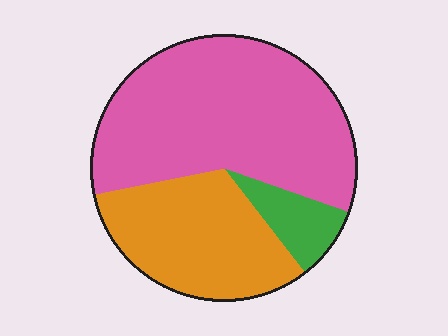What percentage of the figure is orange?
Orange takes up about one third (1/3) of the figure.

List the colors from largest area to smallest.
From largest to smallest: pink, orange, green.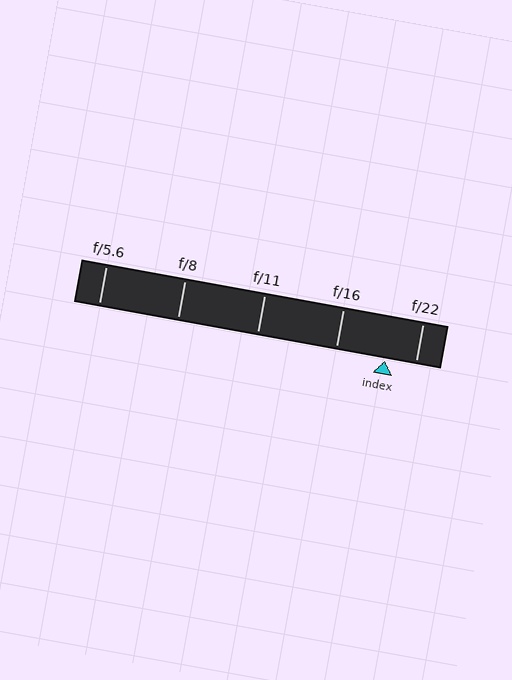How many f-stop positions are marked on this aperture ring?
There are 5 f-stop positions marked.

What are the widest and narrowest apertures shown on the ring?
The widest aperture shown is f/5.6 and the narrowest is f/22.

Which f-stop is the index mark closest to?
The index mark is closest to f/22.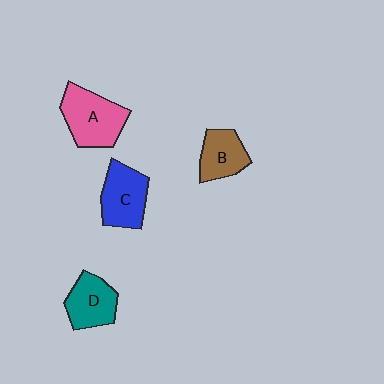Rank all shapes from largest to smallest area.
From largest to smallest: A (pink), C (blue), D (teal), B (brown).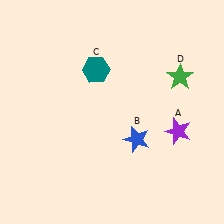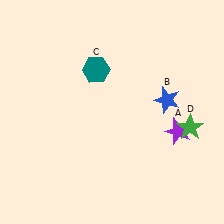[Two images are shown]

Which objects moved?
The objects that moved are: the blue star (B), the green star (D).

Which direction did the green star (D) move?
The green star (D) moved down.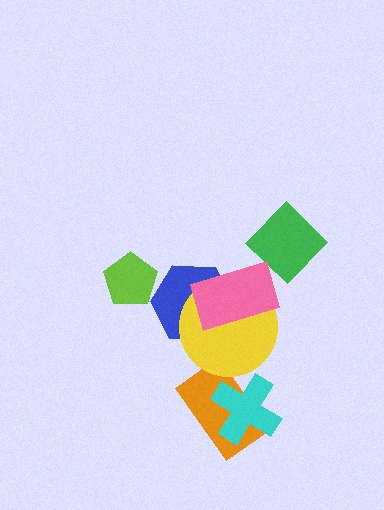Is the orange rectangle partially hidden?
Yes, it is partially covered by another shape.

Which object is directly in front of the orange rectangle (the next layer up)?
The yellow circle is directly in front of the orange rectangle.